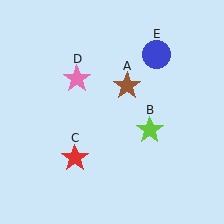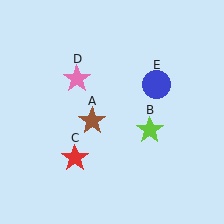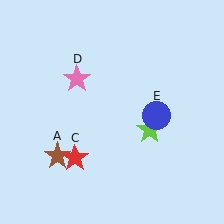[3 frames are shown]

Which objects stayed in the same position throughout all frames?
Lime star (object B) and red star (object C) and pink star (object D) remained stationary.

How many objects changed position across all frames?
2 objects changed position: brown star (object A), blue circle (object E).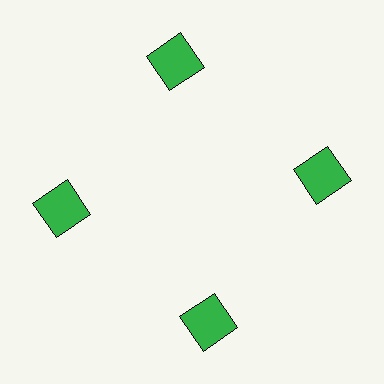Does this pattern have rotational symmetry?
Yes, this pattern has 4-fold rotational symmetry. It looks the same after rotating 90 degrees around the center.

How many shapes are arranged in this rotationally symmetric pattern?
There are 4 shapes, arranged in 4 groups of 1.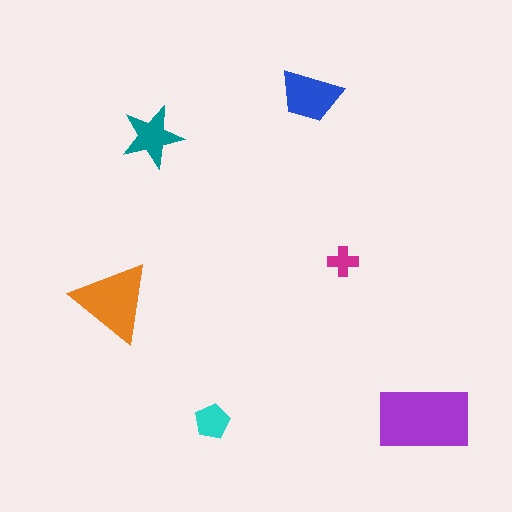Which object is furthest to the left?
The orange triangle is leftmost.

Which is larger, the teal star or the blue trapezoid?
The blue trapezoid.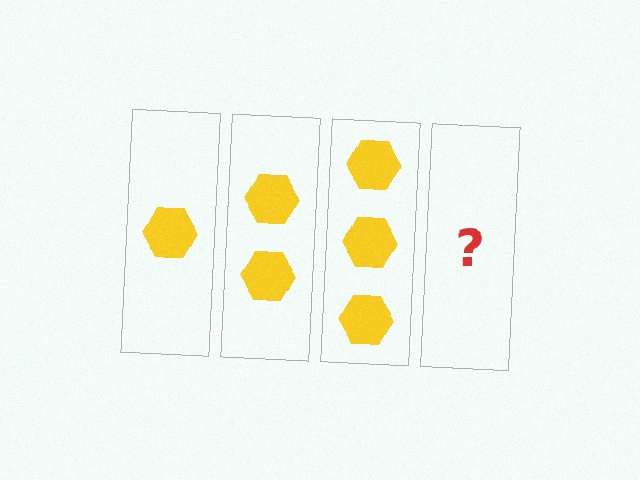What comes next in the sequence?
The next element should be 4 hexagons.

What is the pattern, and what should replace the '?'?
The pattern is that each step adds one more hexagon. The '?' should be 4 hexagons.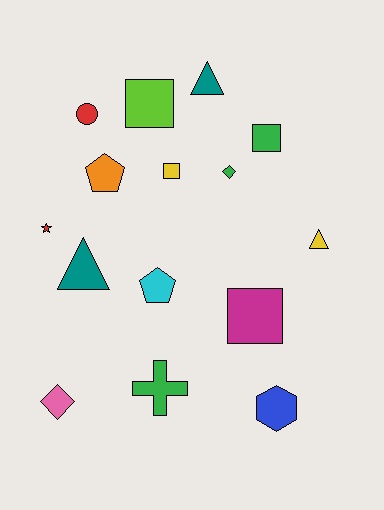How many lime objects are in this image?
There is 1 lime object.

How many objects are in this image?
There are 15 objects.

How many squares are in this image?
There are 4 squares.